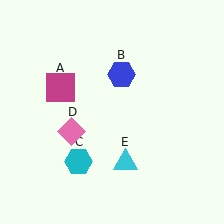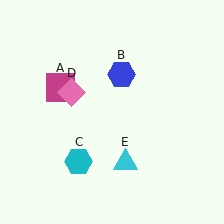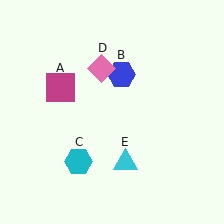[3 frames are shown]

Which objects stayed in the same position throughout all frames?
Magenta square (object A) and blue hexagon (object B) and cyan hexagon (object C) and cyan triangle (object E) remained stationary.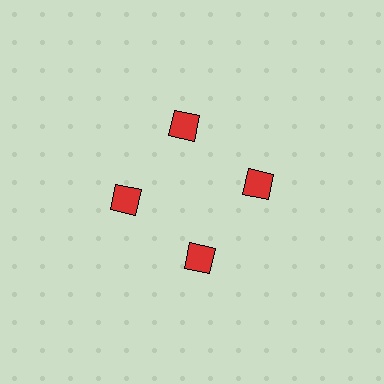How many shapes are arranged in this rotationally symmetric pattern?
There are 4 shapes, arranged in 4 groups of 1.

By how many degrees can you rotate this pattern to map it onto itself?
The pattern maps onto itself every 90 degrees of rotation.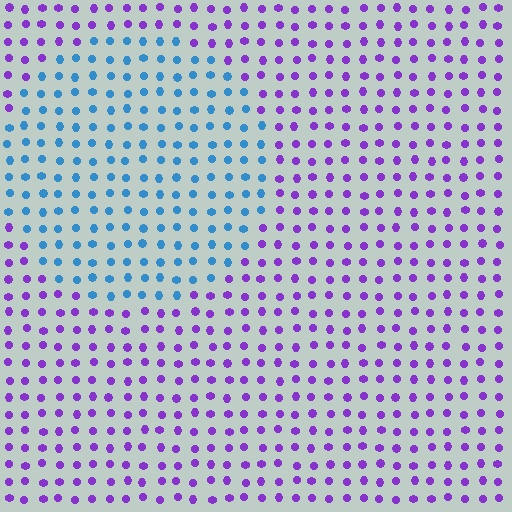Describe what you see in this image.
The image is filled with small purple elements in a uniform arrangement. A circle-shaped region is visible where the elements are tinted to a slightly different hue, forming a subtle color boundary.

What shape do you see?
I see a circle.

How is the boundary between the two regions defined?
The boundary is defined purely by a slight shift in hue (about 69 degrees). Spacing, size, and orientation are identical on both sides.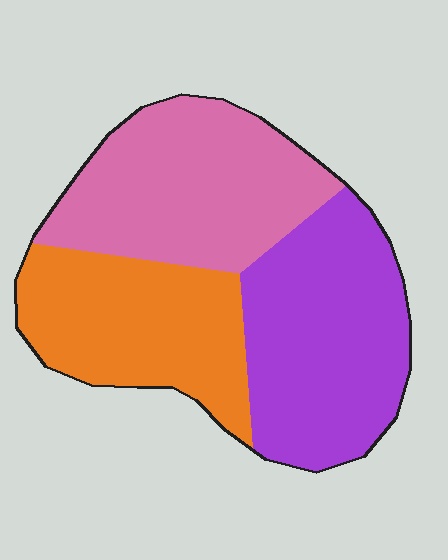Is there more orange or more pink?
Pink.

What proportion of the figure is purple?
Purple takes up between a third and a half of the figure.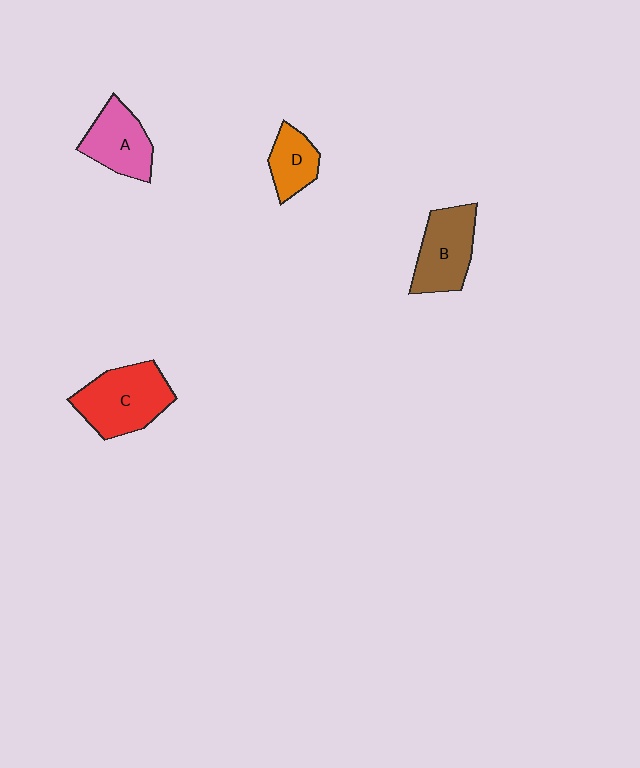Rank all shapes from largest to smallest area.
From largest to smallest: C (red), B (brown), A (pink), D (orange).